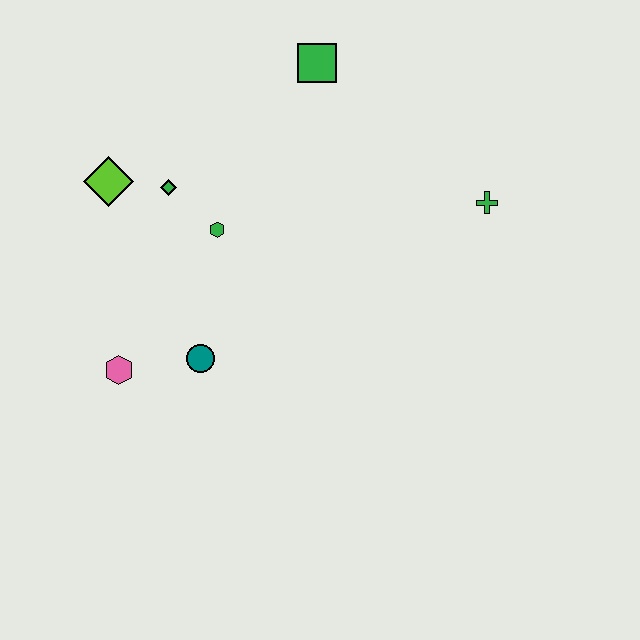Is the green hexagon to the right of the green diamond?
Yes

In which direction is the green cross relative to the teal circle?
The green cross is to the right of the teal circle.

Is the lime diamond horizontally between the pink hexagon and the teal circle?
No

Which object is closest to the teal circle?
The pink hexagon is closest to the teal circle.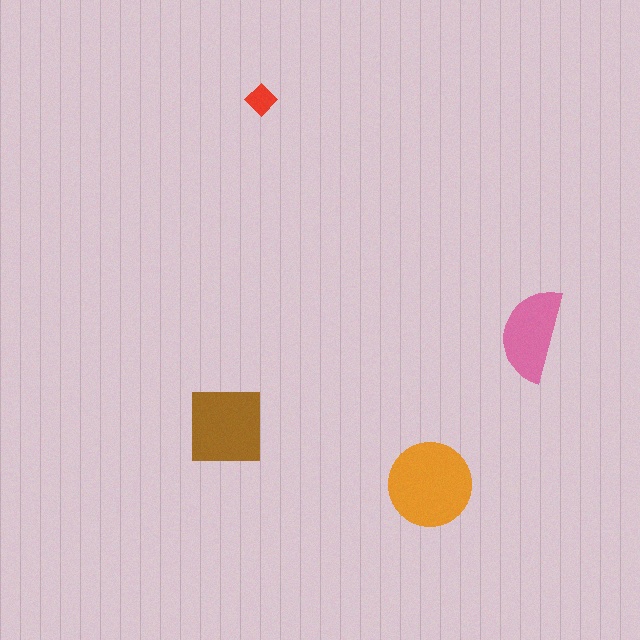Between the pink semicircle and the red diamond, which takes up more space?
The pink semicircle.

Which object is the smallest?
The red diamond.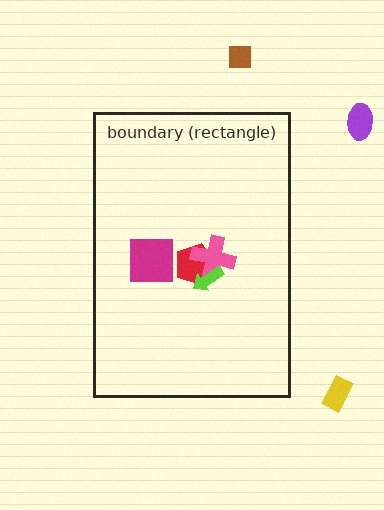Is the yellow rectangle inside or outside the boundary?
Outside.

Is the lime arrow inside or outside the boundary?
Inside.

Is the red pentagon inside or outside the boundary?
Inside.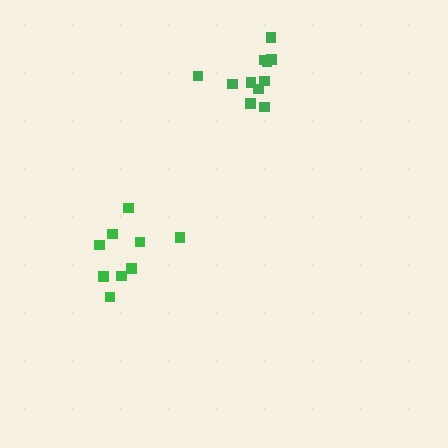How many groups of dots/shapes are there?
There are 2 groups.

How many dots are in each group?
Group 1: 11 dots, Group 2: 9 dots (20 total).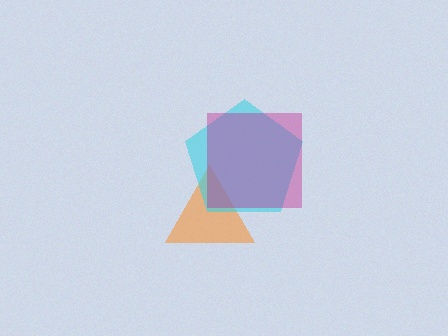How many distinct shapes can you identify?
There are 3 distinct shapes: an orange triangle, a cyan pentagon, a magenta square.